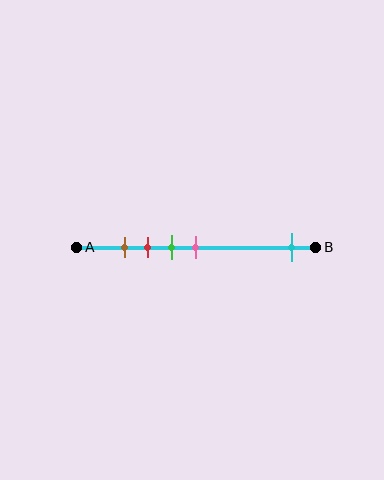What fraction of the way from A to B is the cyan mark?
The cyan mark is approximately 90% (0.9) of the way from A to B.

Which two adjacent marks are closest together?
The brown and red marks are the closest adjacent pair.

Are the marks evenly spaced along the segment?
No, the marks are not evenly spaced.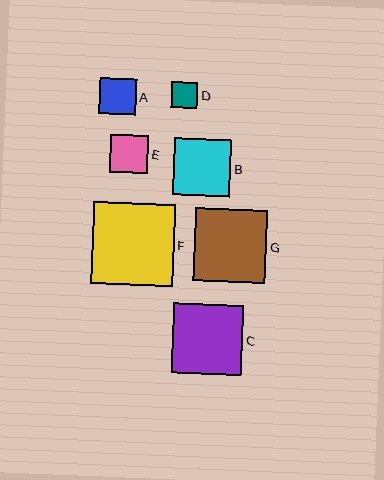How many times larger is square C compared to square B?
Square C is approximately 1.2 times the size of square B.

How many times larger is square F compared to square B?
Square F is approximately 1.4 times the size of square B.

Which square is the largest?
Square F is the largest with a size of approximately 82 pixels.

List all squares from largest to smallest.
From largest to smallest: F, G, C, B, E, A, D.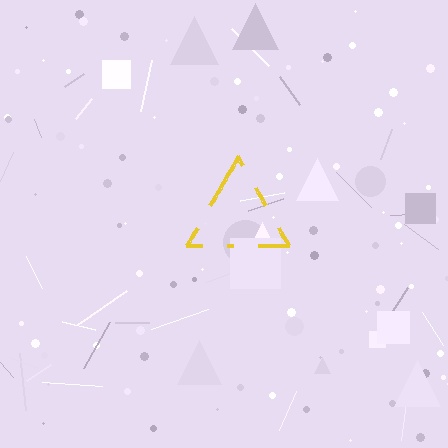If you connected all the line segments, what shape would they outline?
They would outline a triangle.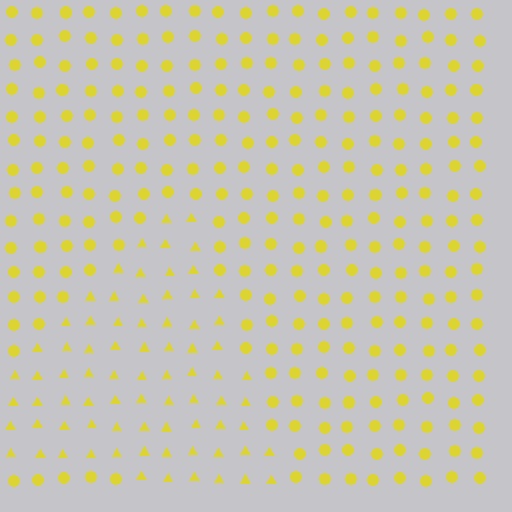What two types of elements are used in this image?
The image uses triangles inside the triangle region and circles outside it.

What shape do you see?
I see a triangle.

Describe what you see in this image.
The image is filled with small yellow elements arranged in a uniform grid. A triangle-shaped region contains triangles, while the surrounding area contains circles. The boundary is defined purely by the change in element shape.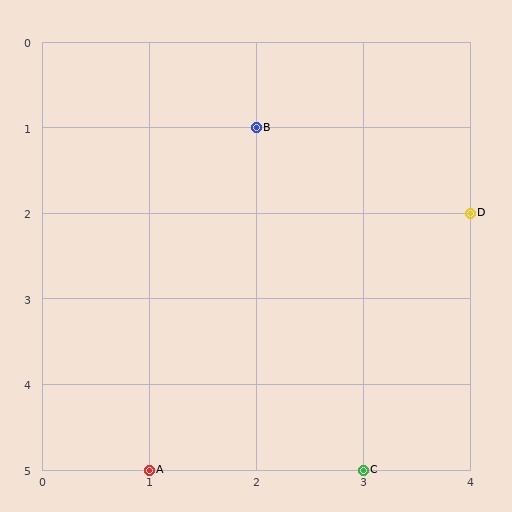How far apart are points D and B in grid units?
Points D and B are 2 columns and 1 row apart (about 2.2 grid units diagonally).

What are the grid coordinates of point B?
Point B is at grid coordinates (2, 1).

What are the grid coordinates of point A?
Point A is at grid coordinates (1, 5).